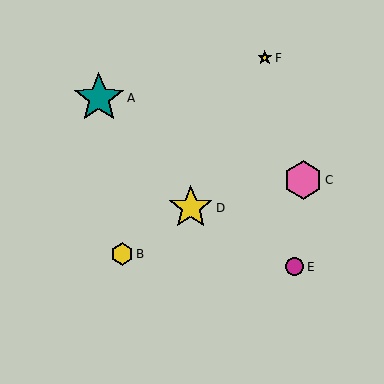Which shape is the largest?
The teal star (labeled A) is the largest.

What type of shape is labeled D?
Shape D is a yellow star.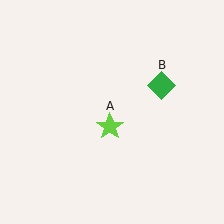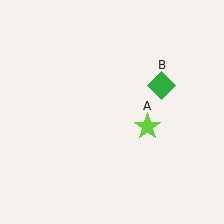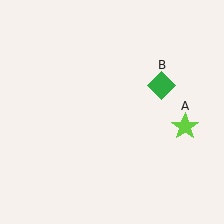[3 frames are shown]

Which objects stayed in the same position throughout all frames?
Green diamond (object B) remained stationary.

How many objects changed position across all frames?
1 object changed position: lime star (object A).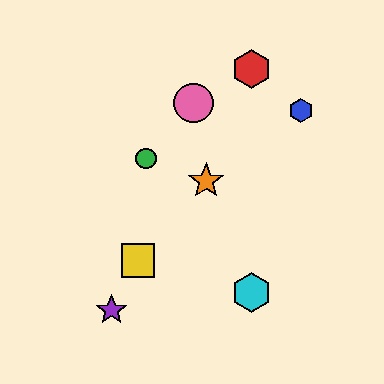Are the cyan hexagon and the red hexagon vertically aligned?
Yes, both are at x≈251.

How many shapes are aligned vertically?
2 shapes (the red hexagon, the cyan hexagon) are aligned vertically.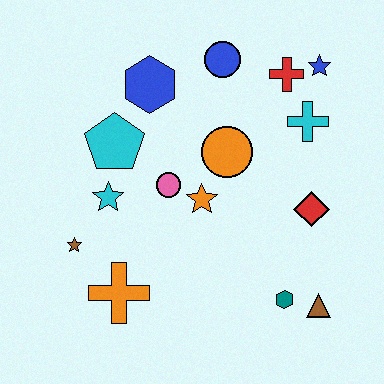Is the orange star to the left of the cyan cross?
Yes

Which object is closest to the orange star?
The pink circle is closest to the orange star.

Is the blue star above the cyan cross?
Yes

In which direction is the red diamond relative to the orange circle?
The red diamond is to the right of the orange circle.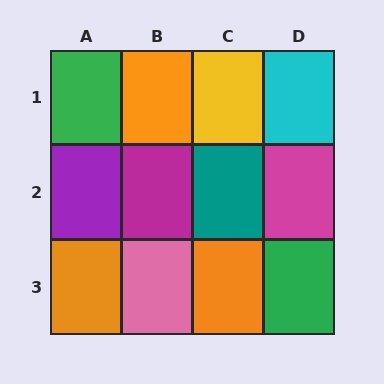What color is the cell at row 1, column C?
Yellow.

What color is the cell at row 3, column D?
Green.